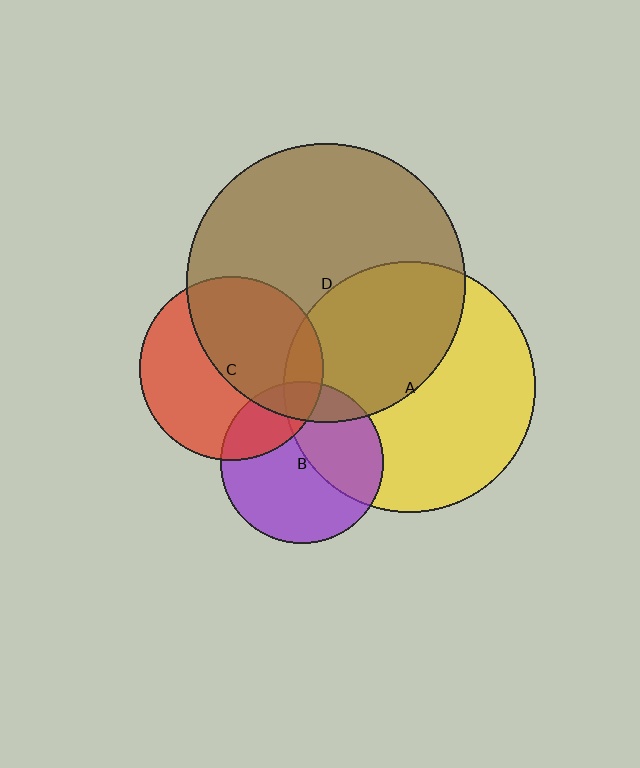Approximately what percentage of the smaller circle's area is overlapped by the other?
Approximately 15%.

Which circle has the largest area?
Circle D (brown).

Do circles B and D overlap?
Yes.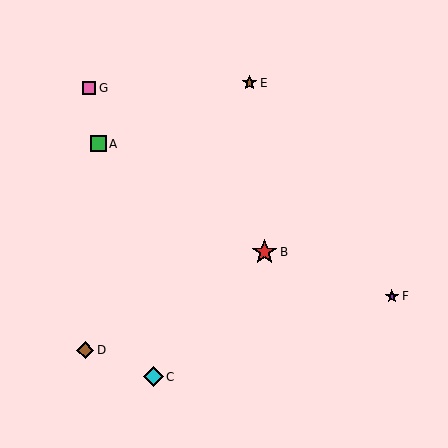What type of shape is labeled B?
Shape B is a red star.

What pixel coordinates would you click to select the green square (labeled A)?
Click at (98, 144) to select the green square A.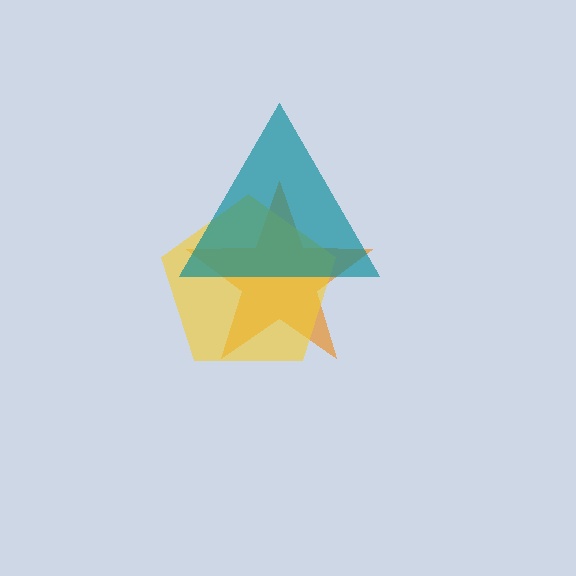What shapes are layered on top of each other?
The layered shapes are: an orange star, a yellow pentagon, a teal triangle.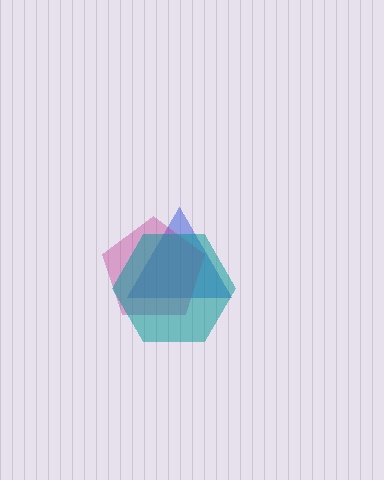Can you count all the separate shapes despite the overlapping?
Yes, there are 3 separate shapes.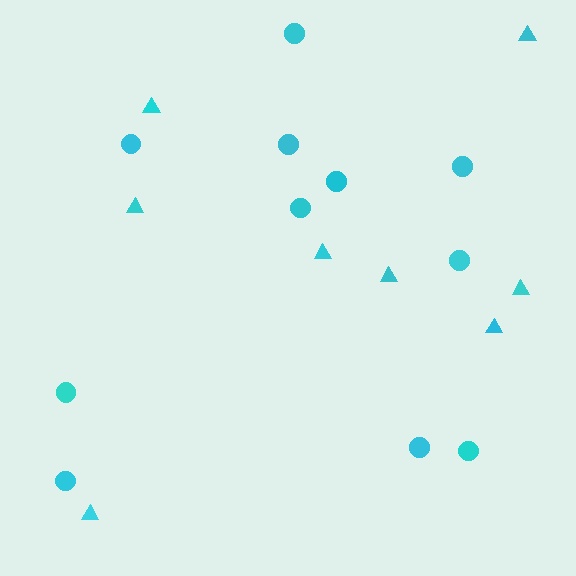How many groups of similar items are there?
There are 2 groups: one group of circles (11) and one group of triangles (8).